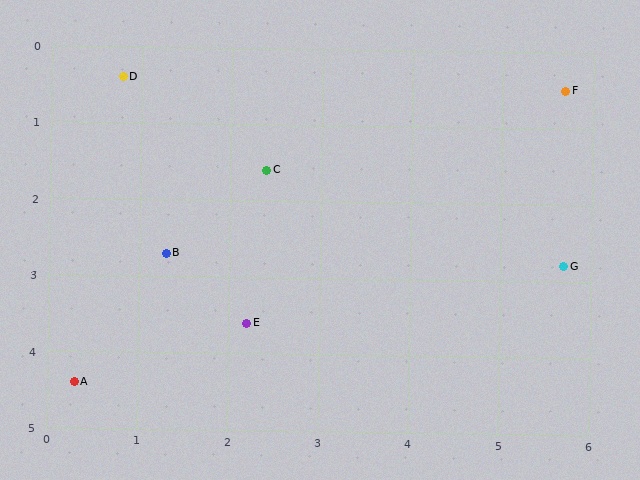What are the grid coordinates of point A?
Point A is at approximately (0.3, 4.4).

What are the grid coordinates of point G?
Point G is at approximately (5.7, 2.8).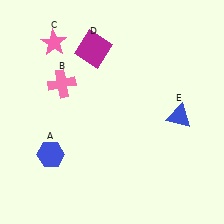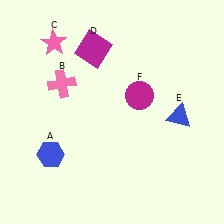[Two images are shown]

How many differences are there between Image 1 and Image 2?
There is 1 difference between the two images.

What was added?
A magenta circle (F) was added in Image 2.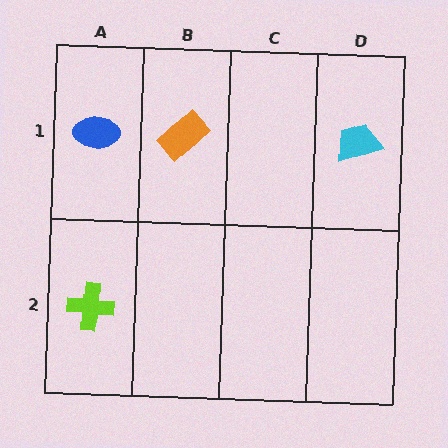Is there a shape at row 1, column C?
No, that cell is empty.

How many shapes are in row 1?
3 shapes.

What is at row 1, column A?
A blue ellipse.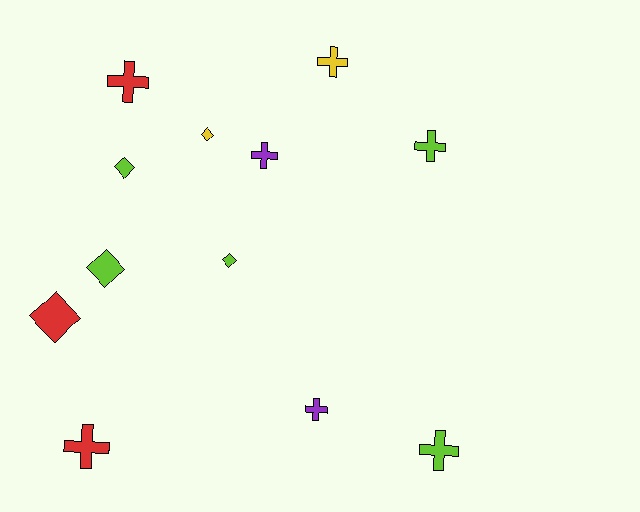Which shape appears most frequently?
Cross, with 7 objects.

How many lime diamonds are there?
There are 3 lime diamonds.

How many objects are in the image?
There are 12 objects.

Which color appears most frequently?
Lime, with 5 objects.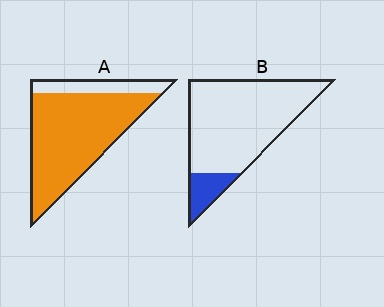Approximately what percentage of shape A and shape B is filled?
A is approximately 80% and B is approximately 15%.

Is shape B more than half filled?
No.